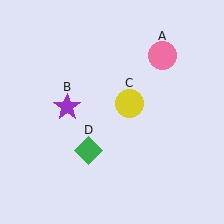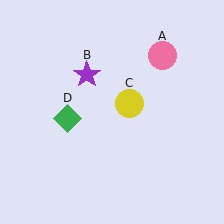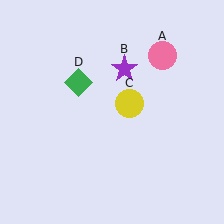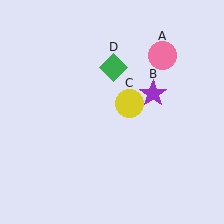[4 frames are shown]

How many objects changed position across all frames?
2 objects changed position: purple star (object B), green diamond (object D).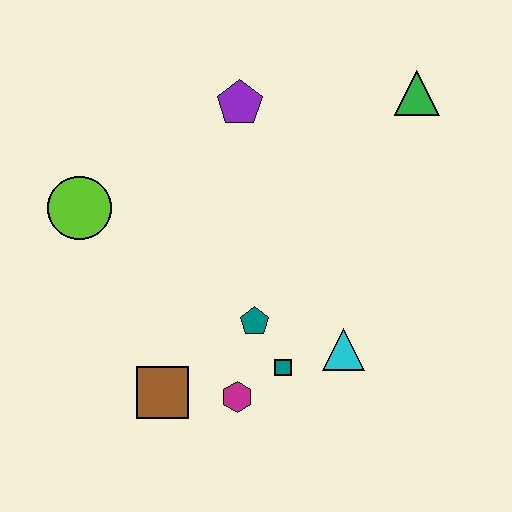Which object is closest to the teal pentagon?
The teal square is closest to the teal pentagon.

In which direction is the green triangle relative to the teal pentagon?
The green triangle is above the teal pentagon.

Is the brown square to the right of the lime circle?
Yes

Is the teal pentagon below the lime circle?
Yes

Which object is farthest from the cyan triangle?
The lime circle is farthest from the cyan triangle.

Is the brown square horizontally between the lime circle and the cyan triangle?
Yes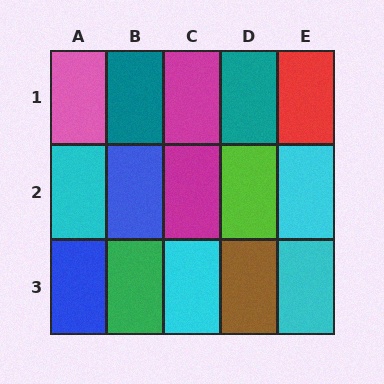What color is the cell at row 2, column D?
Lime.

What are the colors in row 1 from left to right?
Pink, teal, magenta, teal, red.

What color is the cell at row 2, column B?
Blue.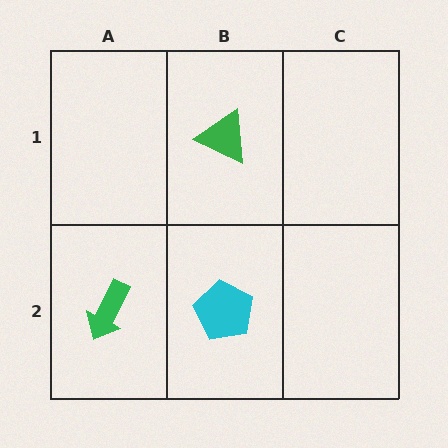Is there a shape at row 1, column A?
No, that cell is empty.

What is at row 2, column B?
A cyan pentagon.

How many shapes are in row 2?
2 shapes.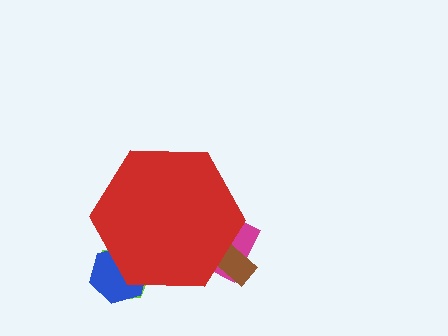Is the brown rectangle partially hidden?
Yes, the brown rectangle is partially hidden behind the red hexagon.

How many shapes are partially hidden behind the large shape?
4 shapes are partially hidden.